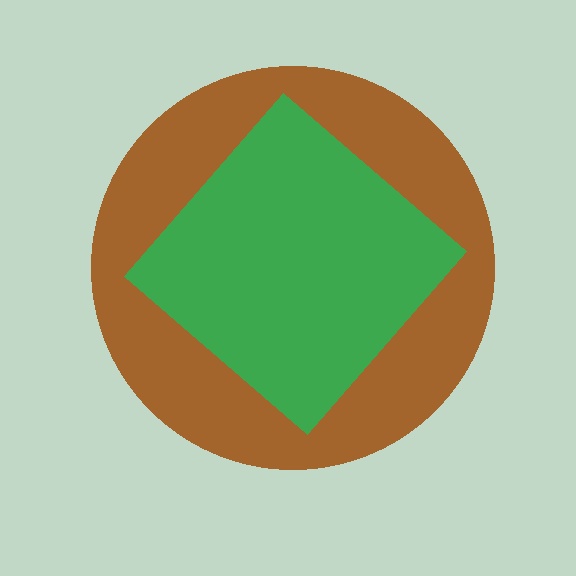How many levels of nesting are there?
2.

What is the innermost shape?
The green diamond.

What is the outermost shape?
The brown circle.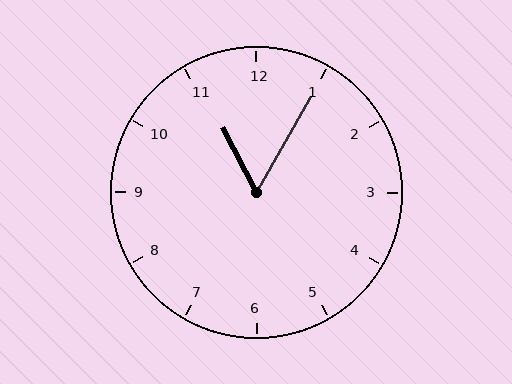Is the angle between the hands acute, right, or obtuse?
It is acute.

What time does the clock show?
11:05.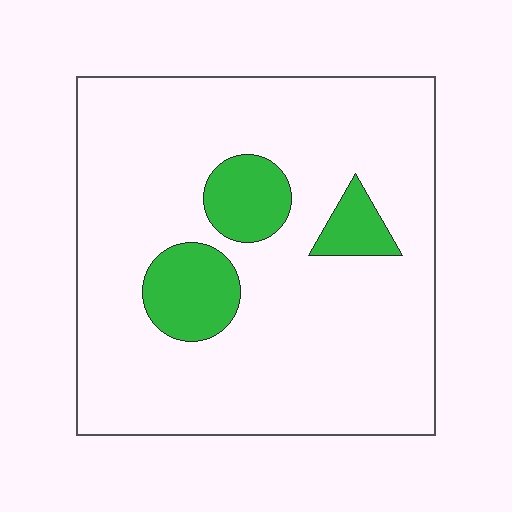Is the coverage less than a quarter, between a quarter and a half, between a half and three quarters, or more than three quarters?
Less than a quarter.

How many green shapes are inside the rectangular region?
3.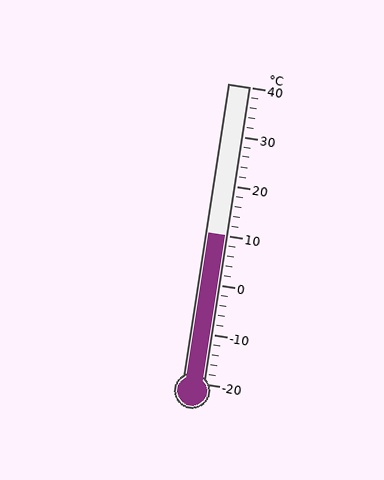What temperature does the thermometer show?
The thermometer shows approximately 10°C.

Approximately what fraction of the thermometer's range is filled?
The thermometer is filled to approximately 50% of its range.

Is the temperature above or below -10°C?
The temperature is above -10°C.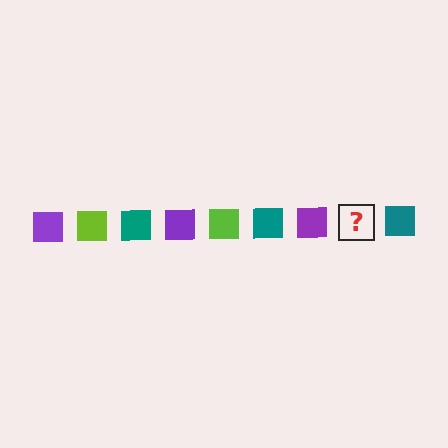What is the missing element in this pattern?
The missing element is a lime square.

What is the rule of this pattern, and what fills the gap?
The rule is that the pattern cycles through purple, lime, teal squares. The gap should be filled with a lime square.